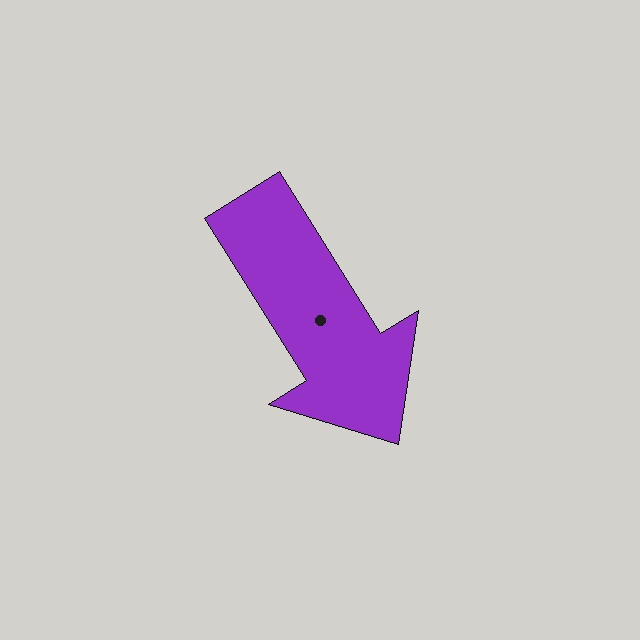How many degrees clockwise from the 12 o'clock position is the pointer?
Approximately 148 degrees.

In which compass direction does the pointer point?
Southeast.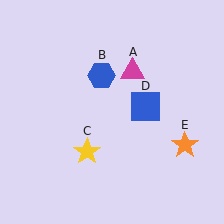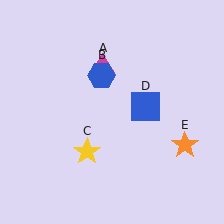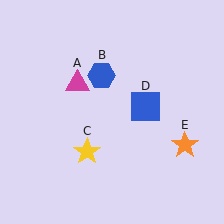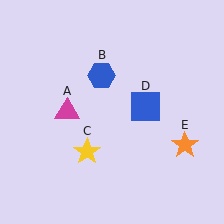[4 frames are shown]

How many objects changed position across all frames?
1 object changed position: magenta triangle (object A).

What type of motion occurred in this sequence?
The magenta triangle (object A) rotated counterclockwise around the center of the scene.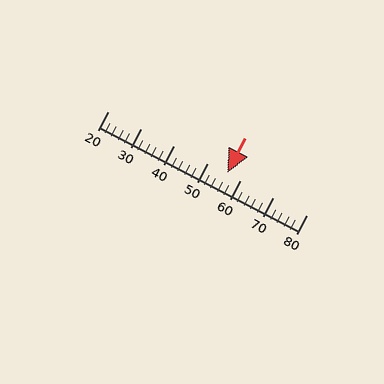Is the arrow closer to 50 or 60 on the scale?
The arrow is closer to 60.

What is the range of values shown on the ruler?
The ruler shows values from 20 to 80.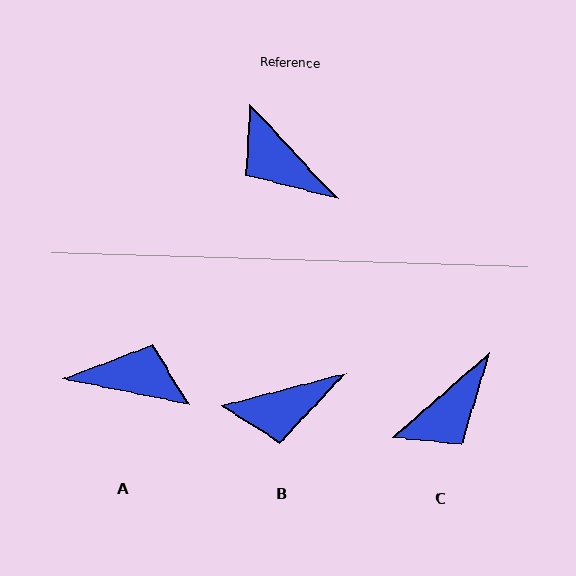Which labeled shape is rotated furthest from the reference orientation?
A, about 144 degrees away.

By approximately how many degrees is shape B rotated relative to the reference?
Approximately 61 degrees counter-clockwise.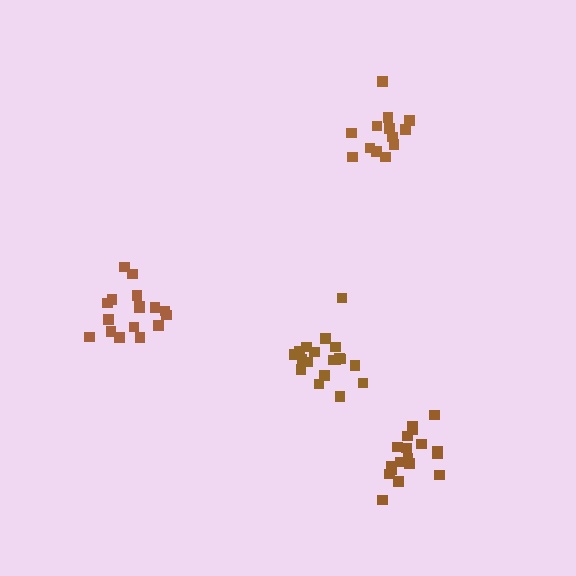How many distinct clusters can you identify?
There are 4 distinct clusters.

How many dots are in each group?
Group 1: 13 dots, Group 2: 19 dots, Group 3: 17 dots, Group 4: 18 dots (67 total).